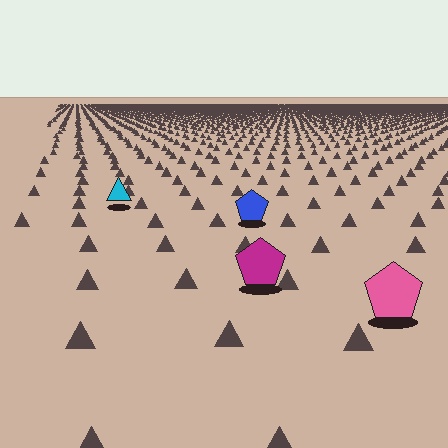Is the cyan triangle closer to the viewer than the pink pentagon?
No. The pink pentagon is closer — you can tell from the texture gradient: the ground texture is coarser near it.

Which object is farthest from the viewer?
The cyan triangle is farthest from the viewer. It appears smaller and the ground texture around it is denser.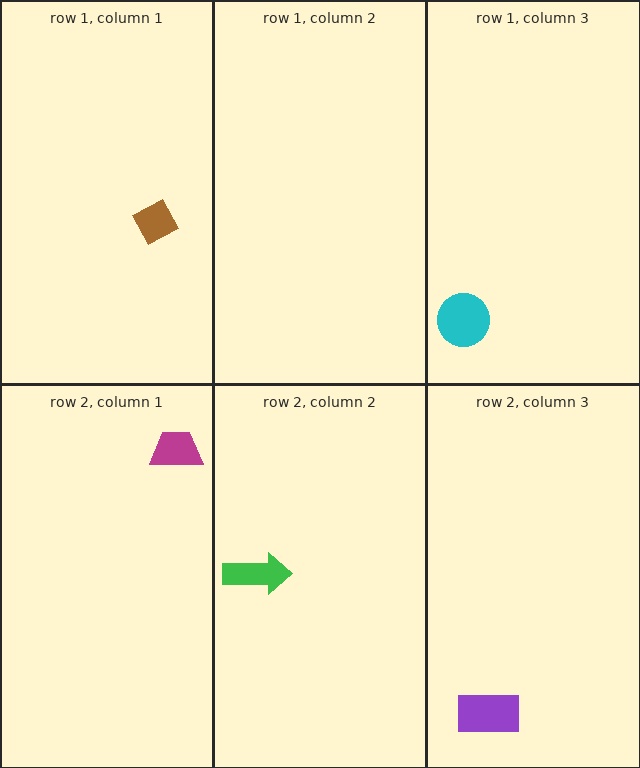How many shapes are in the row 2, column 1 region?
1.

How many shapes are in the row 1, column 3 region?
1.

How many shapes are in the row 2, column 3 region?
1.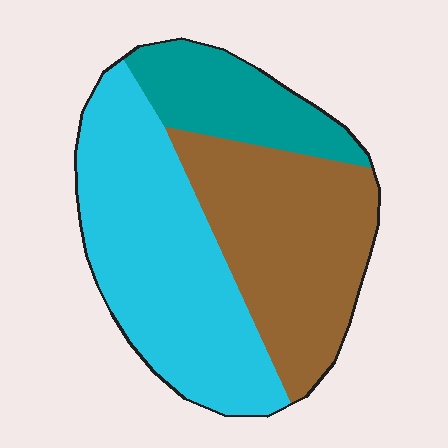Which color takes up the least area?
Teal, at roughly 20%.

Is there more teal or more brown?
Brown.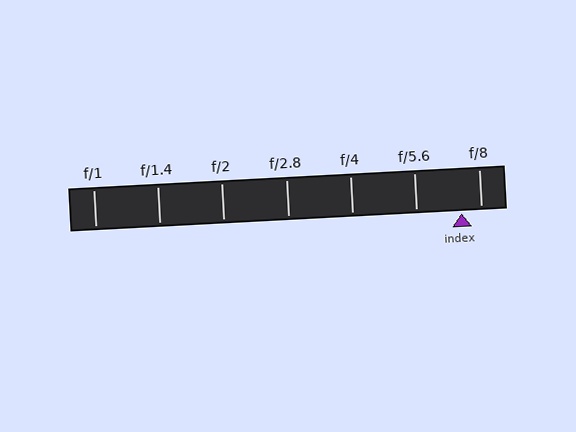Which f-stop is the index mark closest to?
The index mark is closest to f/8.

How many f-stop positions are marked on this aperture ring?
There are 7 f-stop positions marked.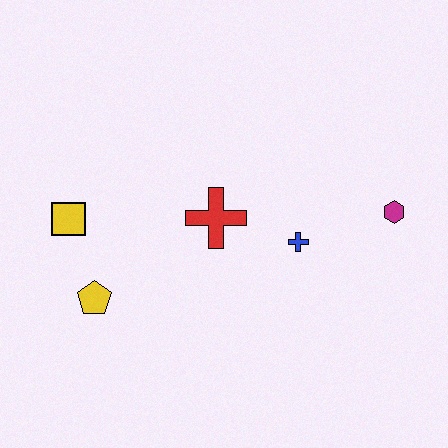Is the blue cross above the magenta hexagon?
No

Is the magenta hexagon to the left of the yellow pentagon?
No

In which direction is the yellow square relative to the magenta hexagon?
The yellow square is to the left of the magenta hexagon.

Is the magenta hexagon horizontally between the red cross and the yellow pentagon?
No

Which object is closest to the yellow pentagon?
The yellow square is closest to the yellow pentagon.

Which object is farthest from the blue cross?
The yellow square is farthest from the blue cross.